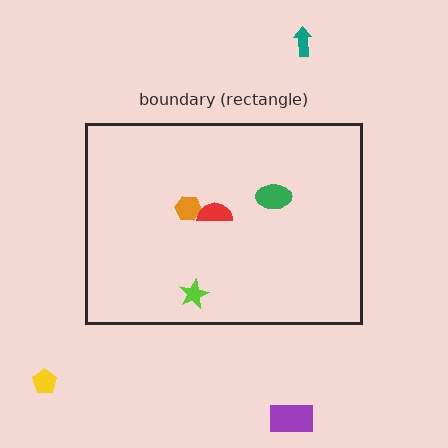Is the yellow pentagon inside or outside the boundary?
Outside.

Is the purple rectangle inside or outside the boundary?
Outside.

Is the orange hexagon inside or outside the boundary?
Inside.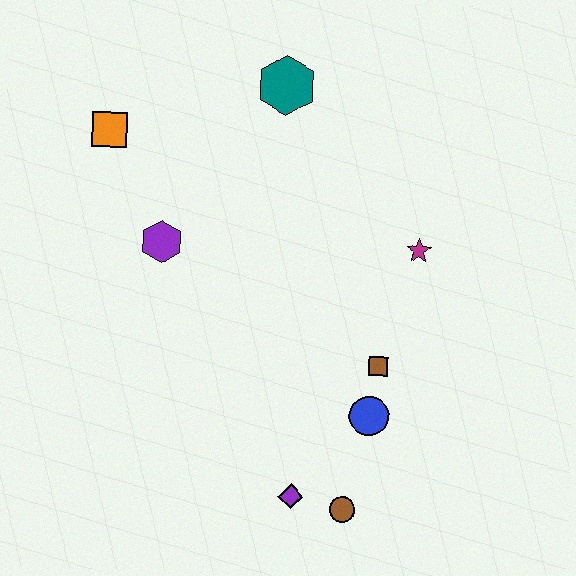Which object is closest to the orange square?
The purple hexagon is closest to the orange square.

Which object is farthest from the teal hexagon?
The brown circle is farthest from the teal hexagon.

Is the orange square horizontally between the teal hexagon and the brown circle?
No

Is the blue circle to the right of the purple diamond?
Yes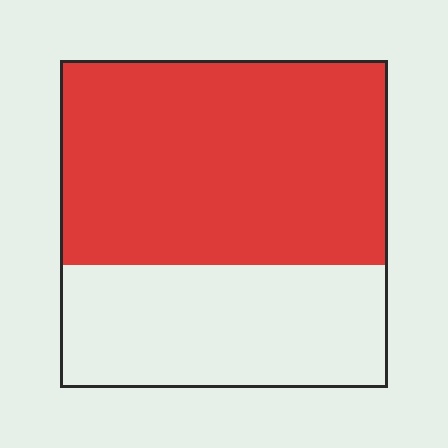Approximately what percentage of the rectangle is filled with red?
Approximately 60%.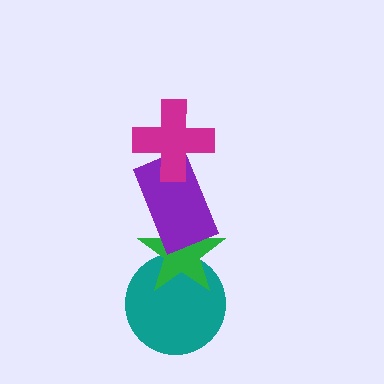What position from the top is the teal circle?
The teal circle is 4th from the top.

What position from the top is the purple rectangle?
The purple rectangle is 2nd from the top.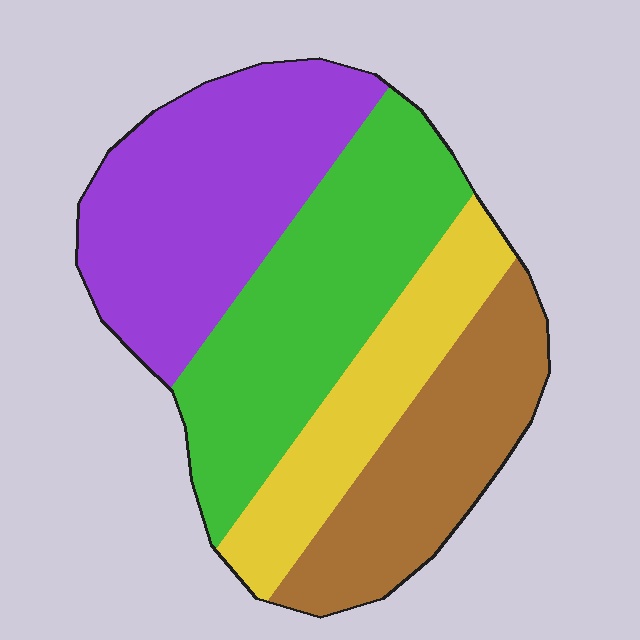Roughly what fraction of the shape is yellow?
Yellow covers about 20% of the shape.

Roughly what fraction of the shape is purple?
Purple takes up about one third (1/3) of the shape.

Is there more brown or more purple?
Purple.